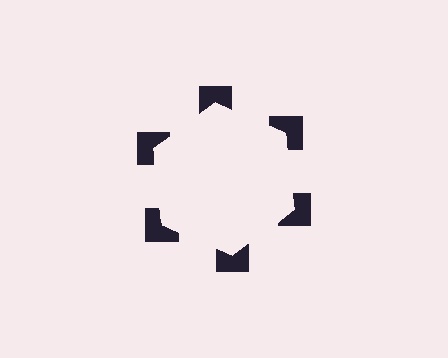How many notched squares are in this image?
There are 6 — one at each vertex of the illusory hexagon.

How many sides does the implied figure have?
6 sides.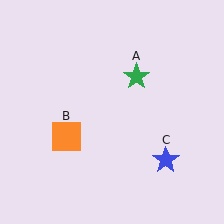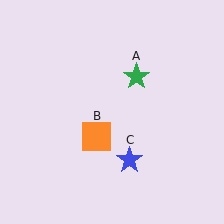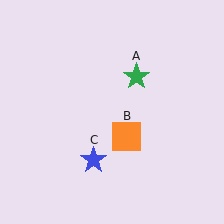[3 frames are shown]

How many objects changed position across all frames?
2 objects changed position: orange square (object B), blue star (object C).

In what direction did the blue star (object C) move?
The blue star (object C) moved left.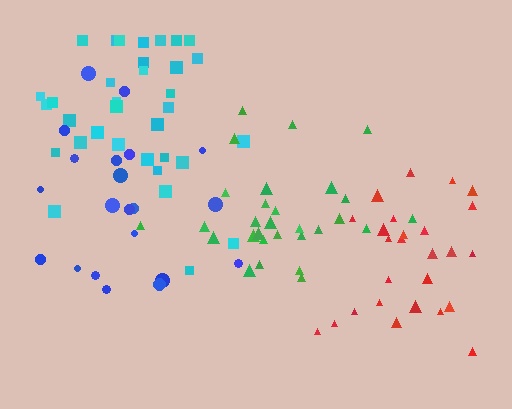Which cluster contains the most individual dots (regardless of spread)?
Cyan (34).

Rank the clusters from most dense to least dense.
green, red, cyan, blue.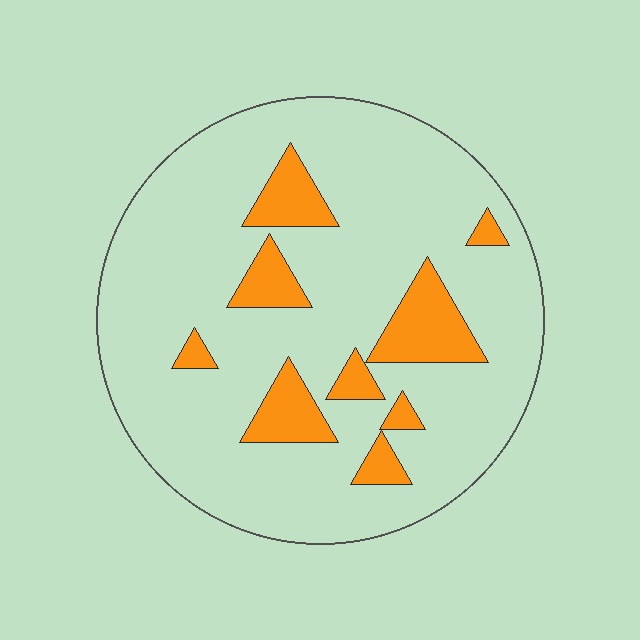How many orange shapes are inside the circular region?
9.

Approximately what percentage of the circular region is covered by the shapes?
Approximately 15%.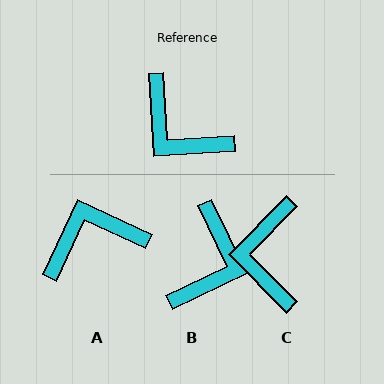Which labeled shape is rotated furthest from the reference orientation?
A, about 119 degrees away.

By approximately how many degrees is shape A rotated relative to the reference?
Approximately 119 degrees clockwise.